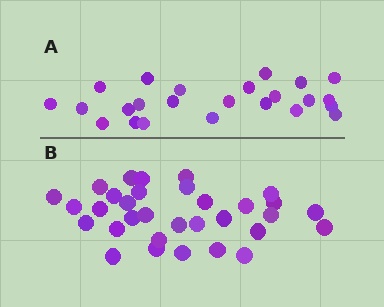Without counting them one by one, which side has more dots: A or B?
Region B (the bottom region) has more dots.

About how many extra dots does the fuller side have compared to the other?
Region B has roughly 8 or so more dots than region A.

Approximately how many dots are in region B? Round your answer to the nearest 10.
About 30 dots. (The exact count is 32, which rounds to 30.)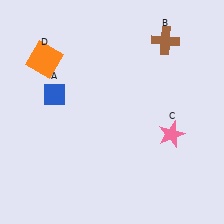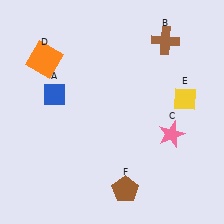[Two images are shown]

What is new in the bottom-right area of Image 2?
A brown pentagon (F) was added in the bottom-right area of Image 2.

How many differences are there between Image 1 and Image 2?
There are 2 differences between the two images.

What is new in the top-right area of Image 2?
A yellow diamond (E) was added in the top-right area of Image 2.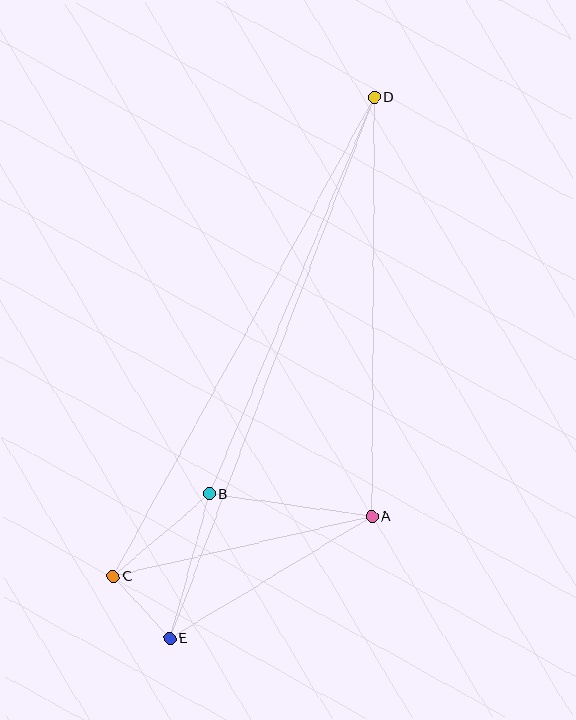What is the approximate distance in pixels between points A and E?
The distance between A and E is approximately 236 pixels.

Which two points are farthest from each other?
Points D and E are farthest from each other.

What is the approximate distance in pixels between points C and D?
The distance between C and D is approximately 545 pixels.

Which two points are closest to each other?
Points C and E are closest to each other.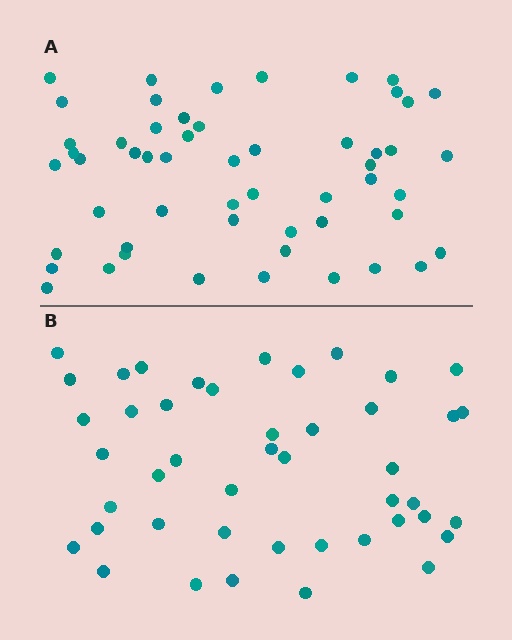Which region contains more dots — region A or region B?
Region A (the top region) has more dots.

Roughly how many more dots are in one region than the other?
Region A has roughly 8 or so more dots than region B.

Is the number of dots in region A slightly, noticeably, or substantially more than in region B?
Region A has only slightly more — the two regions are fairly close. The ratio is roughly 1.2 to 1.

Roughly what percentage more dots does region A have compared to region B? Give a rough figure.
About 20% more.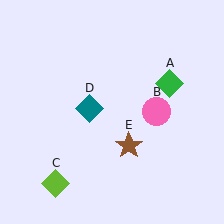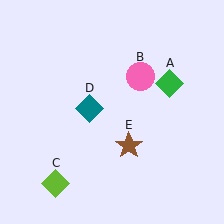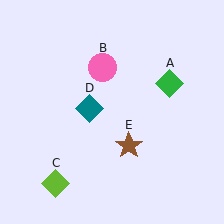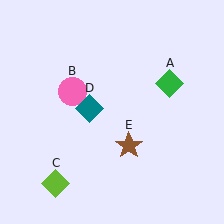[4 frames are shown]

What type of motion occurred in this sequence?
The pink circle (object B) rotated counterclockwise around the center of the scene.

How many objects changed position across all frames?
1 object changed position: pink circle (object B).